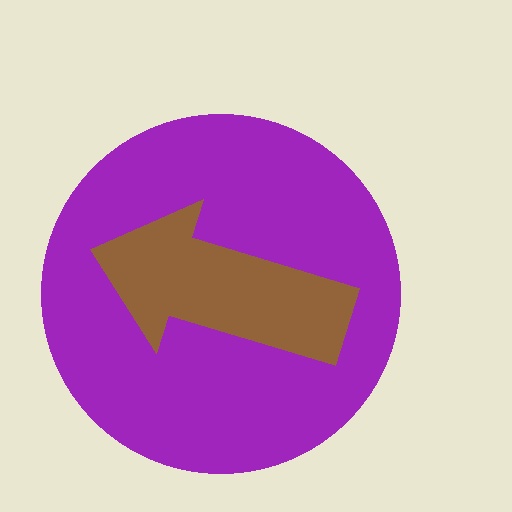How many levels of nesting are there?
2.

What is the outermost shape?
The purple circle.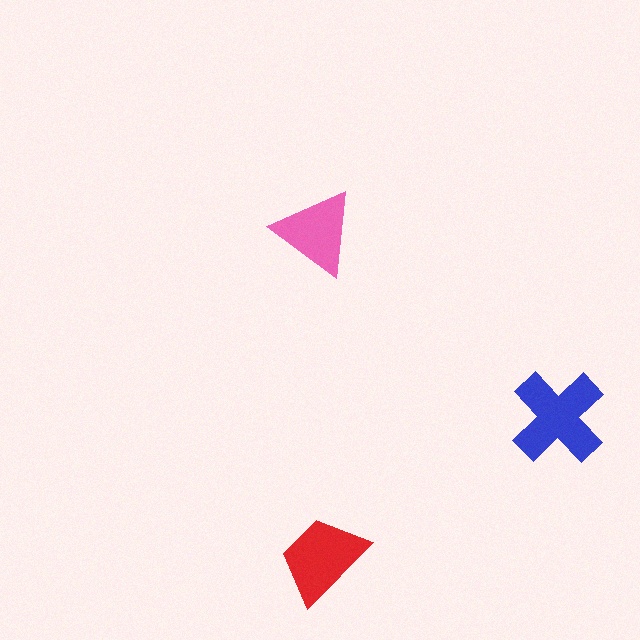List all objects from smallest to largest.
The pink triangle, the red trapezoid, the blue cross.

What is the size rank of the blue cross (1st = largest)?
1st.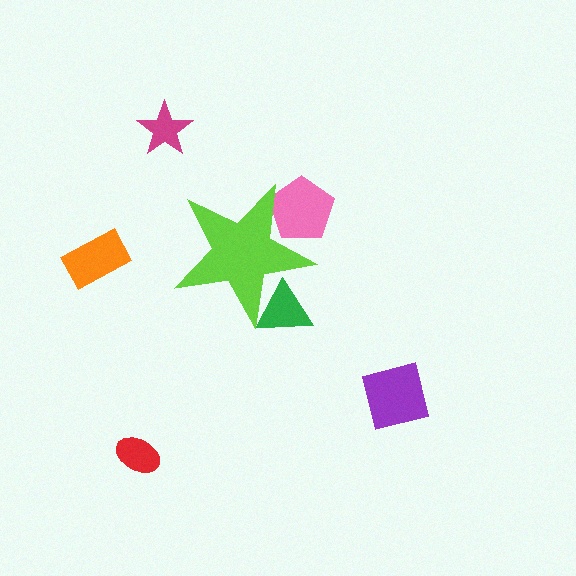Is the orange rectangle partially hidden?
No, the orange rectangle is fully visible.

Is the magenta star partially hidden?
No, the magenta star is fully visible.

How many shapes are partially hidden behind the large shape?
2 shapes are partially hidden.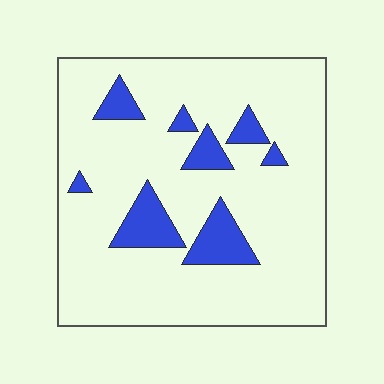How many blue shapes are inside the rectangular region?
8.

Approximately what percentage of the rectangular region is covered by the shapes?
Approximately 15%.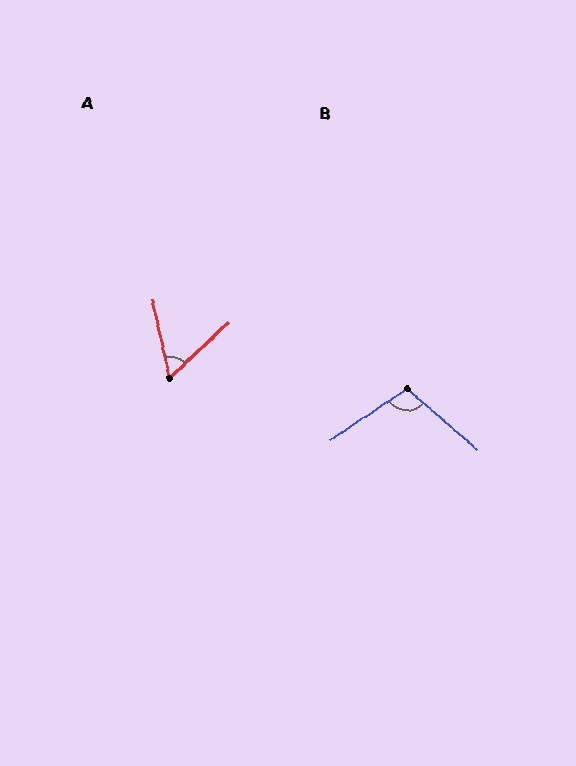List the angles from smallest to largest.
A (60°), B (105°).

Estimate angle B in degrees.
Approximately 105 degrees.